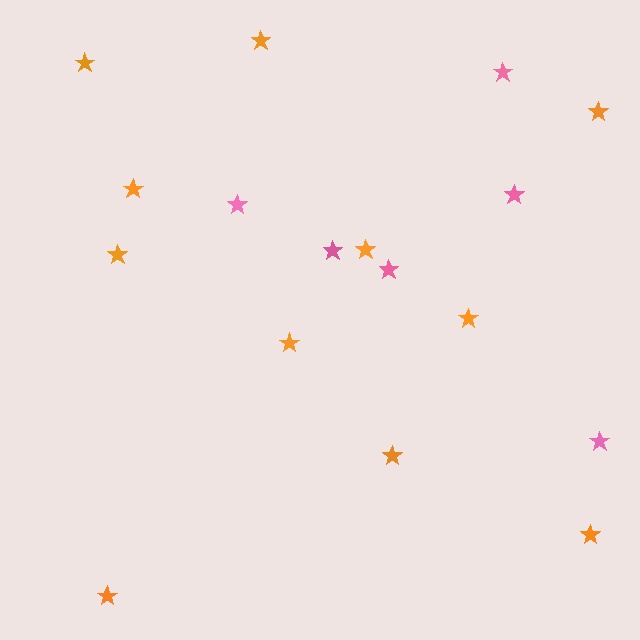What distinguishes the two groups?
There are 2 groups: one group of orange stars (11) and one group of pink stars (6).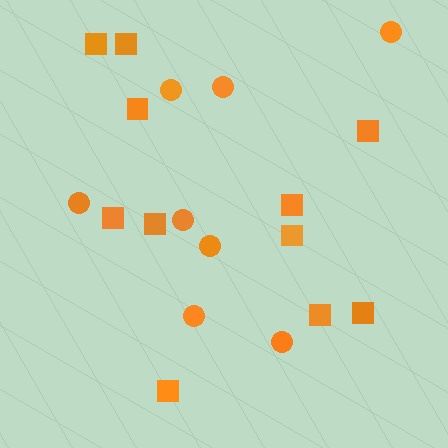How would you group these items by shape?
There are 2 groups: one group of circles (8) and one group of squares (11).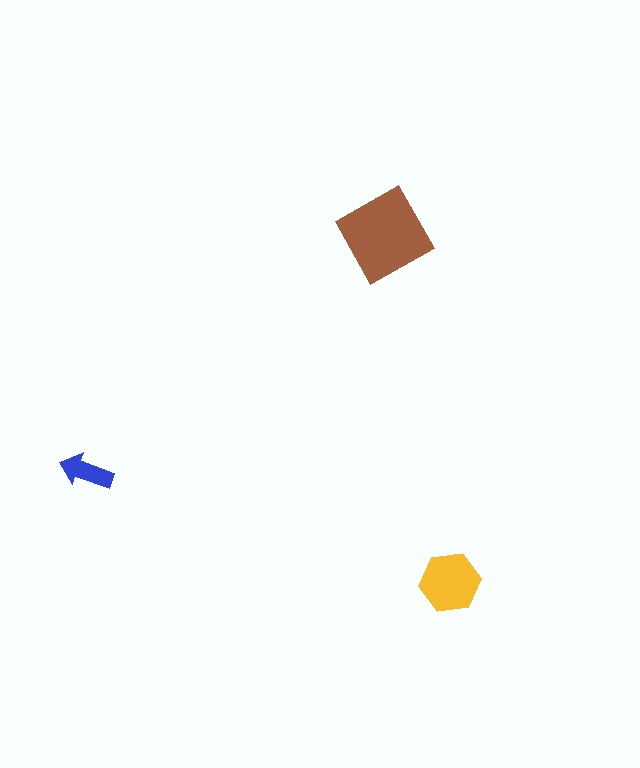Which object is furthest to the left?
The blue arrow is leftmost.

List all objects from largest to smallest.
The brown diamond, the yellow hexagon, the blue arrow.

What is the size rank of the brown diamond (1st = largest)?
1st.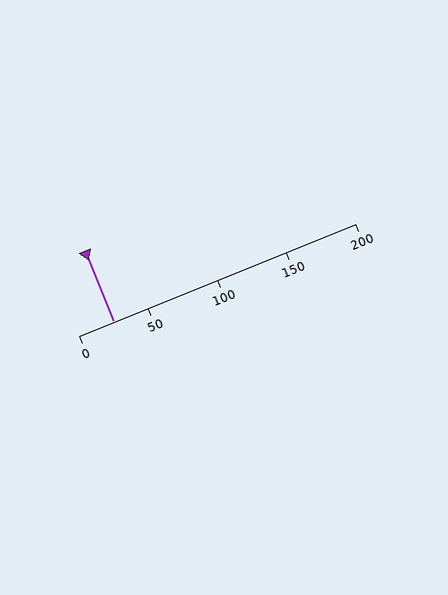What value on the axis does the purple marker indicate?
The marker indicates approximately 25.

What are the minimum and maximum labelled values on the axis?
The axis runs from 0 to 200.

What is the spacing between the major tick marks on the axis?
The major ticks are spaced 50 apart.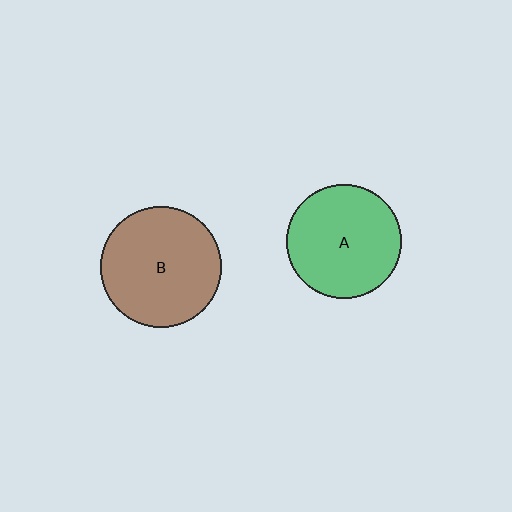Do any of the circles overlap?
No, none of the circles overlap.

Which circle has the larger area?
Circle B (brown).